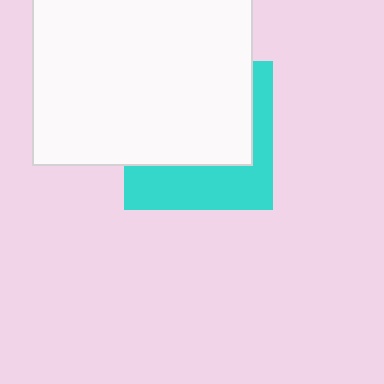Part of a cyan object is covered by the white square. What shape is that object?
It is a square.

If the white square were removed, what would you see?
You would see the complete cyan square.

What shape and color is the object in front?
The object in front is a white square.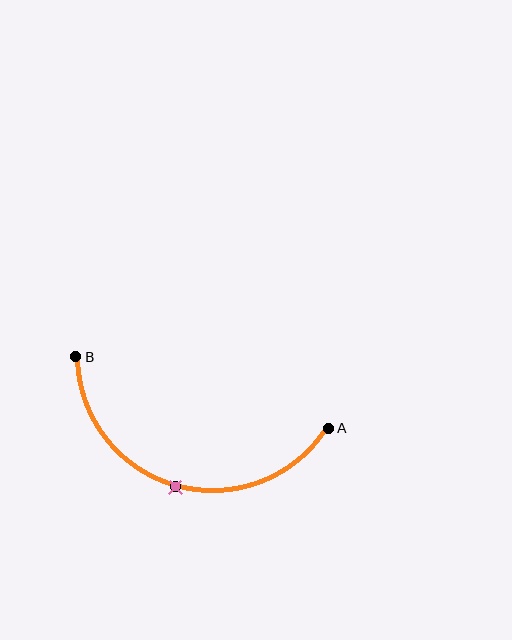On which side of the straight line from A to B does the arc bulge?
The arc bulges below the straight line connecting A and B.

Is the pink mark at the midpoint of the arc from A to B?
Yes. The pink mark lies on the arc at equal arc-length from both A and B — it is the arc midpoint.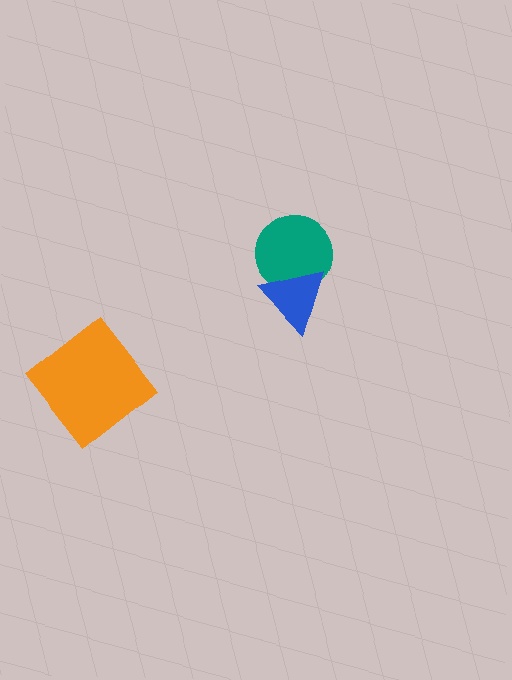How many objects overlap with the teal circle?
1 object overlaps with the teal circle.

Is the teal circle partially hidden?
Yes, it is partially covered by another shape.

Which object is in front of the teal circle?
The blue triangle is in front of the teal circle.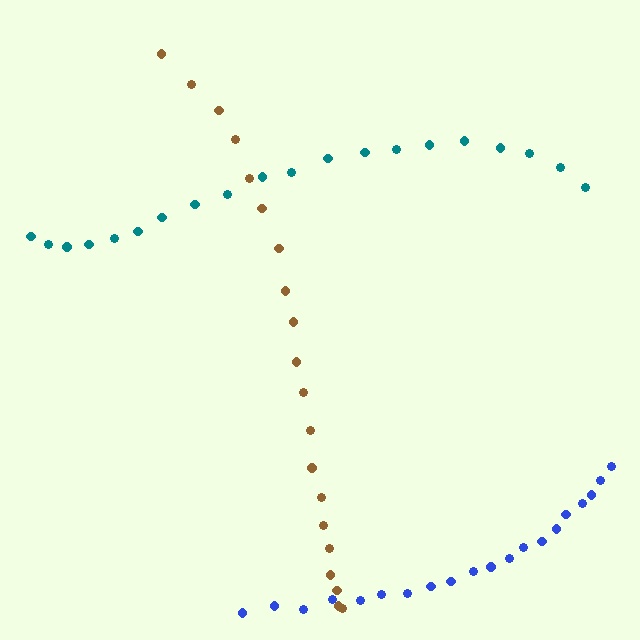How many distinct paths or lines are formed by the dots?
There are 3 distinct paths.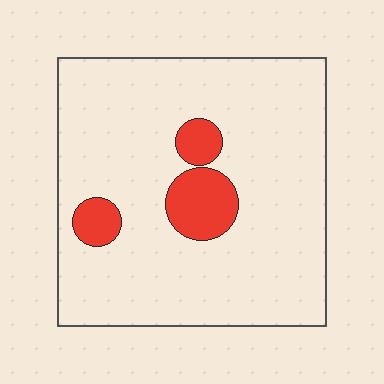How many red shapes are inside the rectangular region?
3.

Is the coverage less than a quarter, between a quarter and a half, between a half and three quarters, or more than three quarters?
Less than a quarter.